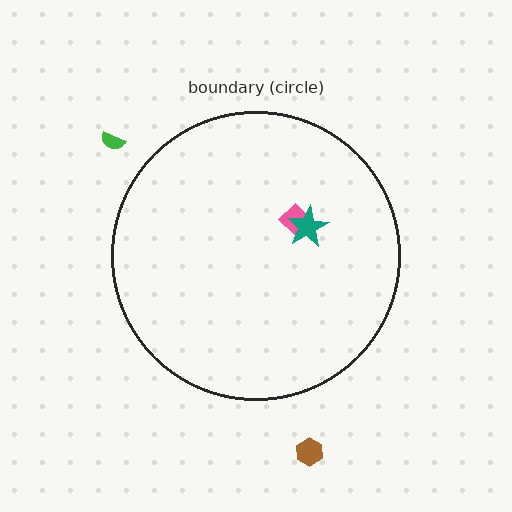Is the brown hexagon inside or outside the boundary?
Outside.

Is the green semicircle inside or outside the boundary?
Outside.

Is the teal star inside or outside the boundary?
Inside.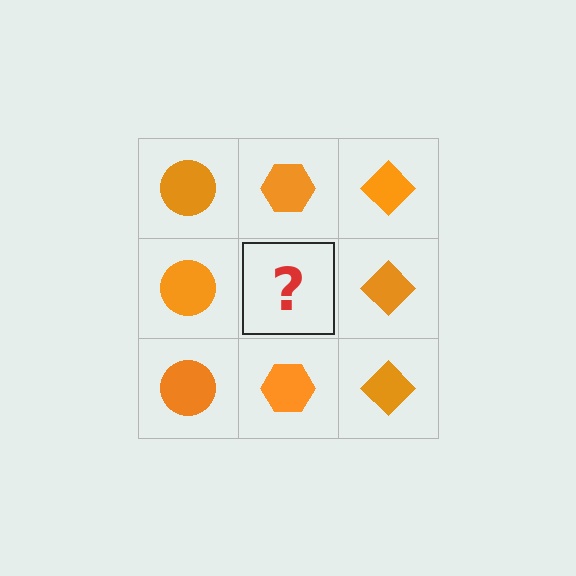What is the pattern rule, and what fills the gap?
The rule is that each column has a consistent shape. The gap should be filled with an orange hexagon.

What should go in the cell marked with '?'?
The missing cell should contain an orange hexagon.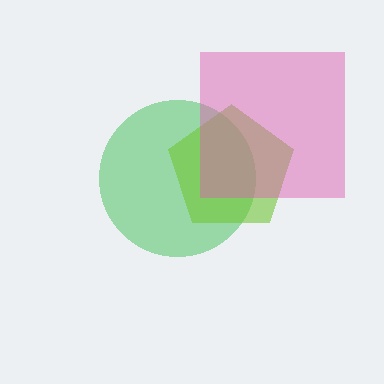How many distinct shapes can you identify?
There are 3 distinct shapes: a green circle, a lime pentagon, a pink square.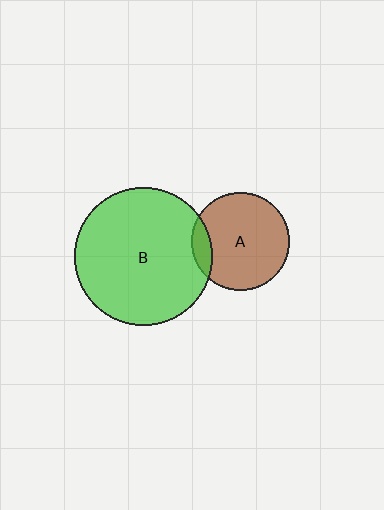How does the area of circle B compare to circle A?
Approximately 2.0 times.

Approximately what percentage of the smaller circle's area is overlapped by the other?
Approximately 10%.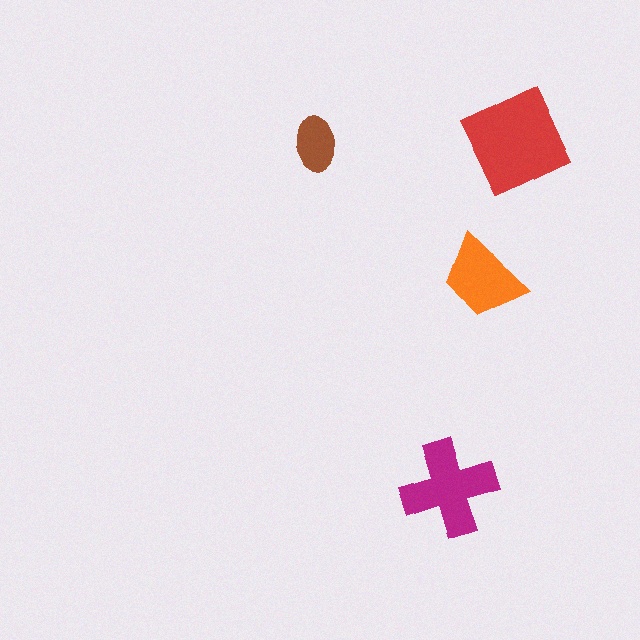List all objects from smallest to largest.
The brown ellipse, the orange trapezoid, the magenta cross, the red diamond.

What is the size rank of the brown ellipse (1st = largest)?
4th.